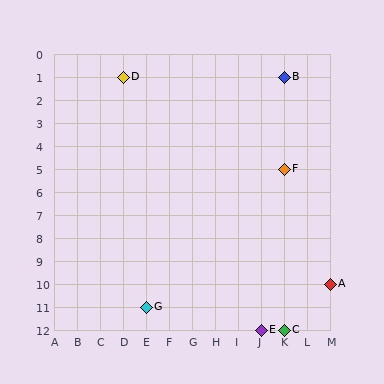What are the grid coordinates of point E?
Point E is at grid coordinates (J, 12).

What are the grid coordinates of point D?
Point D is at grid coordinates (D, 1).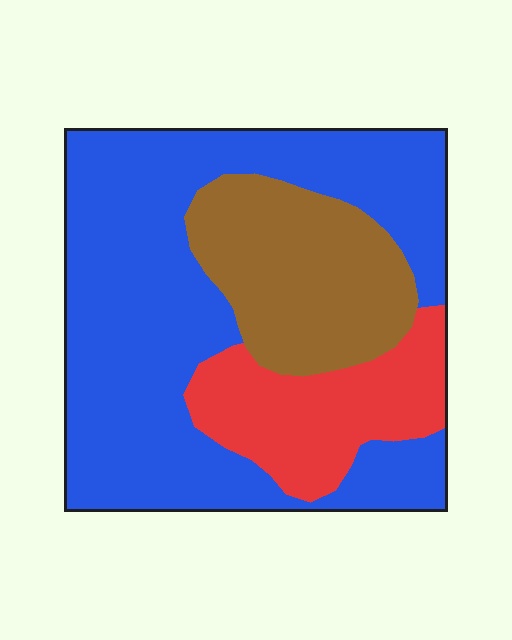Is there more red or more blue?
Blue.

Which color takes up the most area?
Blue, at roughly 60%.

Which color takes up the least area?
Red, at roughly 20%.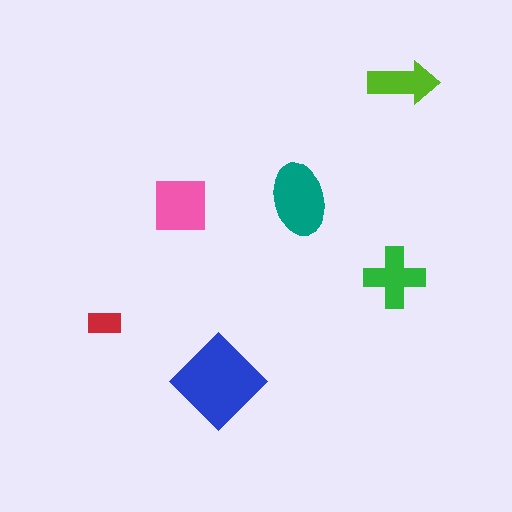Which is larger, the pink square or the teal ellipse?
The teal ellipse.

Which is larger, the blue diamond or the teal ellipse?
The blue diamond.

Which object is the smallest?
The red rectangle.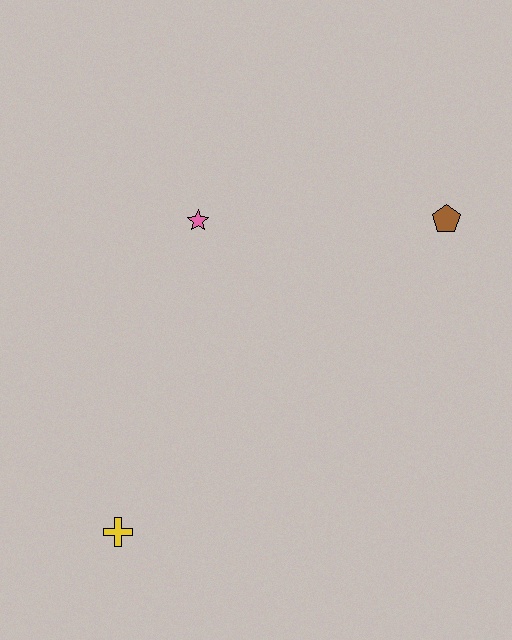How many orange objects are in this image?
There are no orange objects.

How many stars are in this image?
There is 1 star.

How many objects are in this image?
There are 3 objects.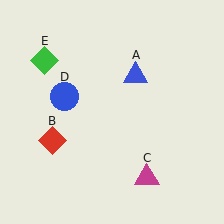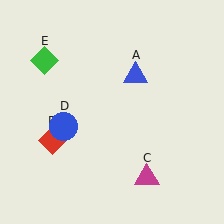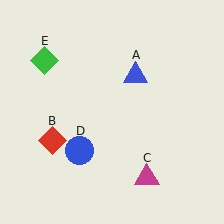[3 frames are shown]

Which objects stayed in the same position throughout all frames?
Blue triangle (object A) and red diamond (object B) and magenta triangle (object C) and green diamond (object E) remained stationary.